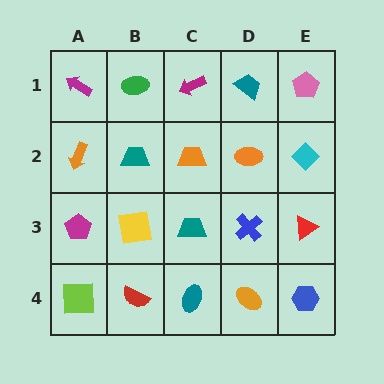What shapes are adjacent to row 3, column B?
A teal trapezoid (row 2, column B), a red semicircle (row 4, column B), a magenta pentagon (row 3, column A), a teal trapezoid (row 3, column C).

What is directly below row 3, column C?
A teal ellipse.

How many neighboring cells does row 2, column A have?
3.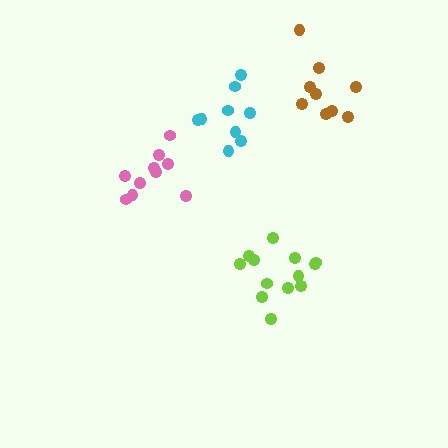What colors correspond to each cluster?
The clusters are colored: lime, cyan, brown, pink.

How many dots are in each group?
Group 1: 13 dots, Group 2: 9 dots, Group 3: 9 dots, Group 4: 10 dots (41 total).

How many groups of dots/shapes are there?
There are 4 groups.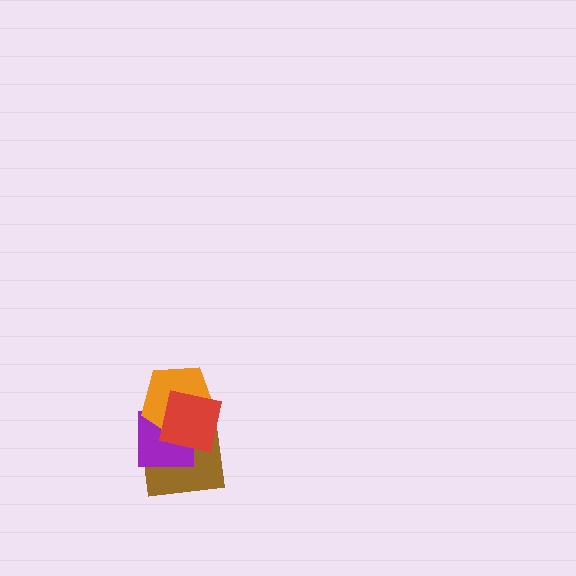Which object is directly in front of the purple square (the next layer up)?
The orange pentagon is directly in front of the purple square.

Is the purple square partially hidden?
Yes, it is partially covered by another shape.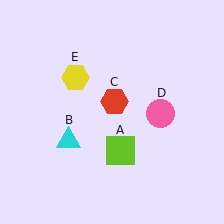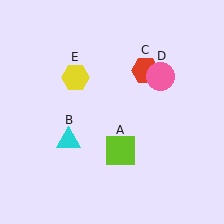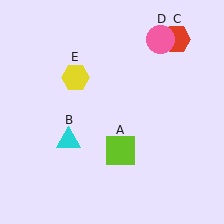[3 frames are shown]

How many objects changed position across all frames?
2 objects changed position: red hexagon (object C), pink circle (object D).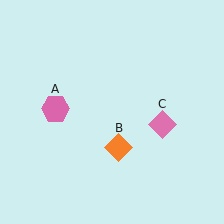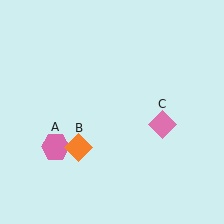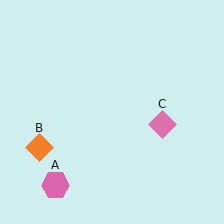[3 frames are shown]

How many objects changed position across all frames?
2 objects changed position: pink hexagon (object A), orange diamond (object B).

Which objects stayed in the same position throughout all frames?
Pink diamond (object C) remained stationary.